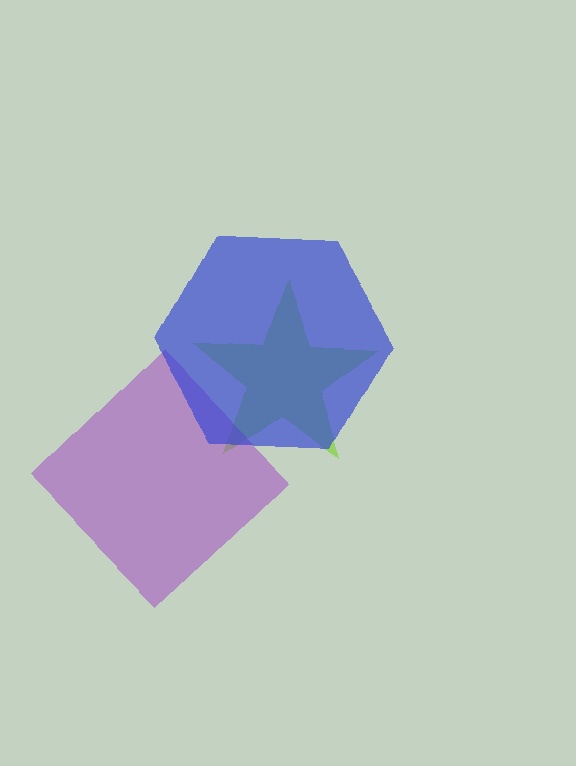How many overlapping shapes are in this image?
There are 3 overlapping shapes in the image.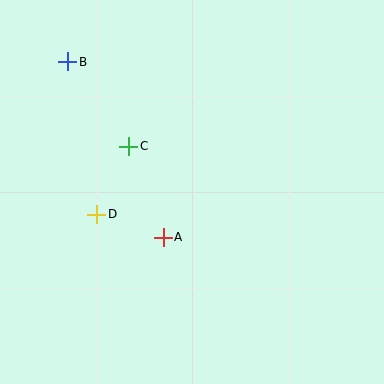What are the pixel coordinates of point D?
Point D is at (97, 214).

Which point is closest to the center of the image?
Point A at (163, 237) is closest to the center.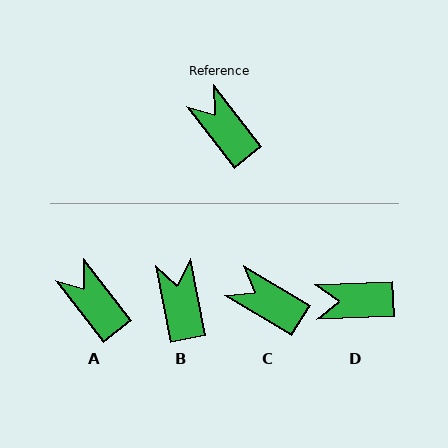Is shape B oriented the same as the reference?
No, it is off by about 27 degrees.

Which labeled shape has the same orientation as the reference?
A.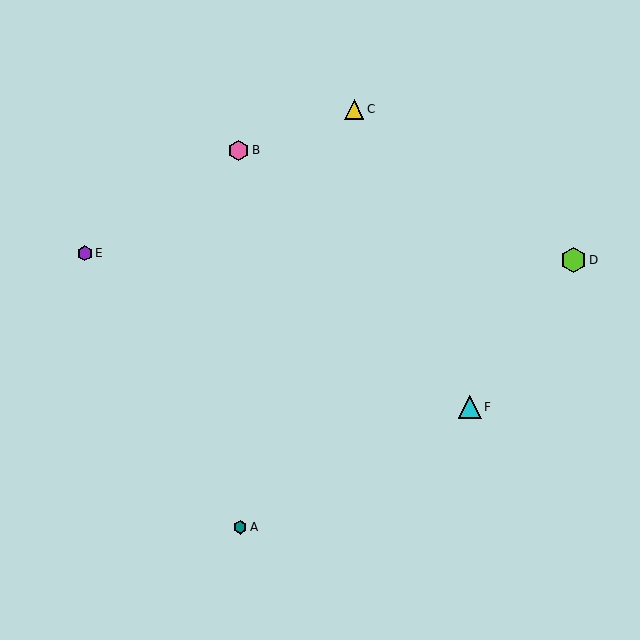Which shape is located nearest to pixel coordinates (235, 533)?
The teal hexagon (labeled A) at (240, 527) is nearest to that location.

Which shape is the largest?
The lime hexagon (labeled D) is the largest.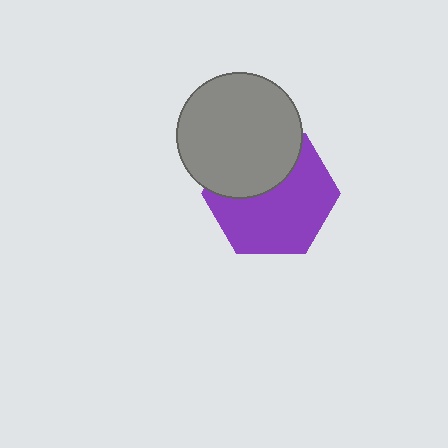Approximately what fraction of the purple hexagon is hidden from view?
Roughly 37% of the purple hexagon is hidden behind the gray circle.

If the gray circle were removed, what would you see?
You would see the complete purple hexagon.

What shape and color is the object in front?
The object in front is a gray circle.